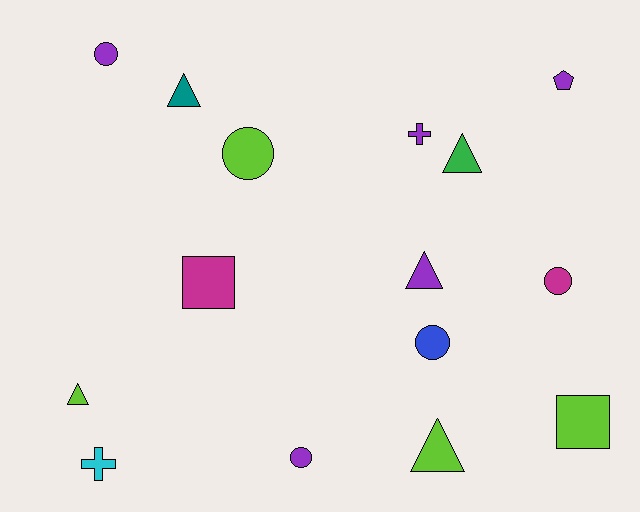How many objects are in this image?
There are 15 objects.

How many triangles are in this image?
There are 5 triangles.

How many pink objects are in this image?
There are no pink objects.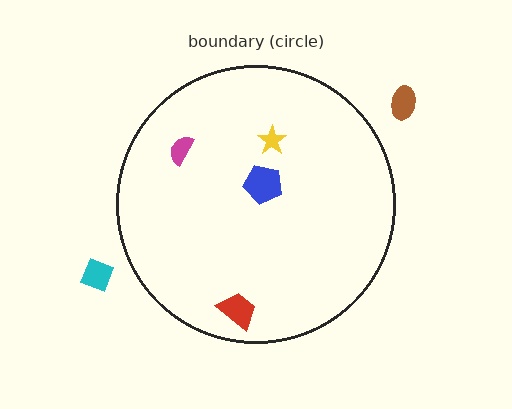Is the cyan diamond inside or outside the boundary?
Outside.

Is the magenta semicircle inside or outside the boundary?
Inside.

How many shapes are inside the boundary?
4 inside, 2 outside.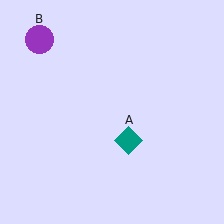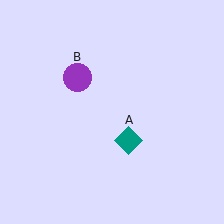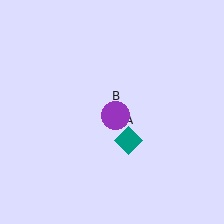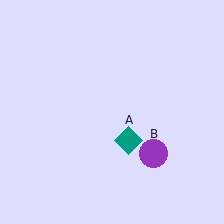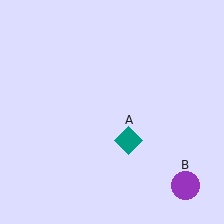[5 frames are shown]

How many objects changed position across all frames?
1 object changed position: purple circle (object B).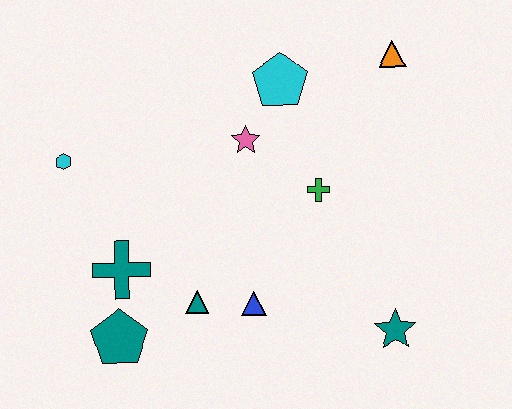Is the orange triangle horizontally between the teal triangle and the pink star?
No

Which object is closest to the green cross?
The pink star is closest to the green cross.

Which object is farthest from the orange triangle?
The teal pentagon is farthest from the orange triangle.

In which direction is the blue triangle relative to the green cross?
The blue triangle is below the green cross.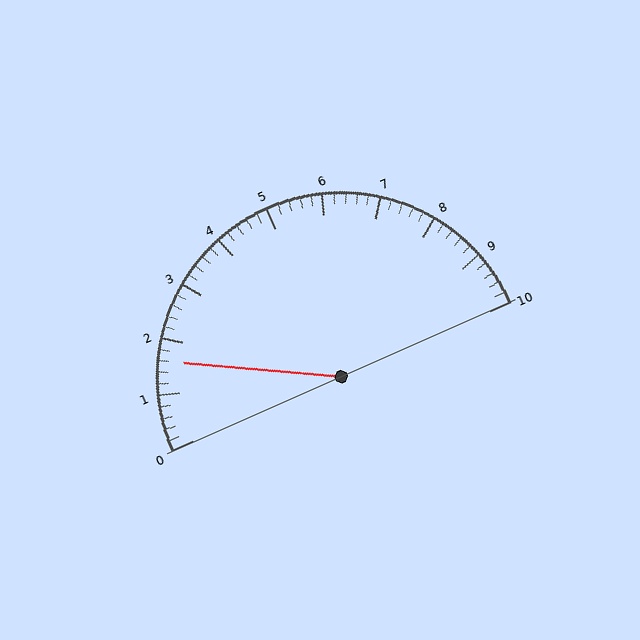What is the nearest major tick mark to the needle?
The nearest major tick mark is 2.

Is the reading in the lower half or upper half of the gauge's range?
The reading is in the lower half of the range (0 to 10).